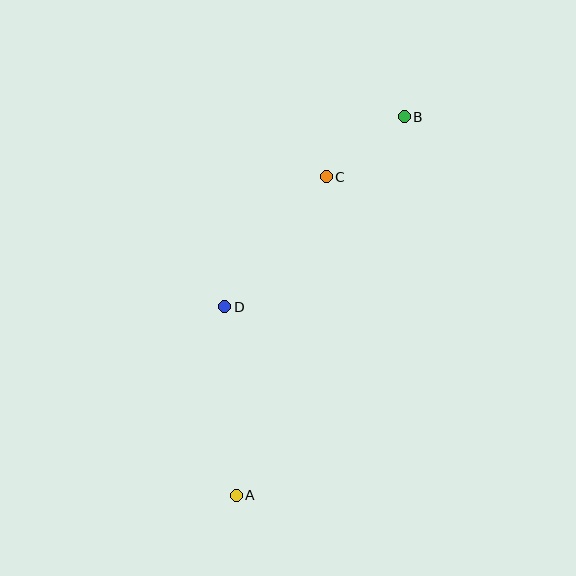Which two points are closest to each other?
Points B and C are closest to each other.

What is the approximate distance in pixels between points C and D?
The distance between C and D is approximately 165 pixels.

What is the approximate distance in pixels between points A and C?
The distance between A and C is approximately 331 pixels.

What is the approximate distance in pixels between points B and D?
The distance between B and D is approximately 261 pixels.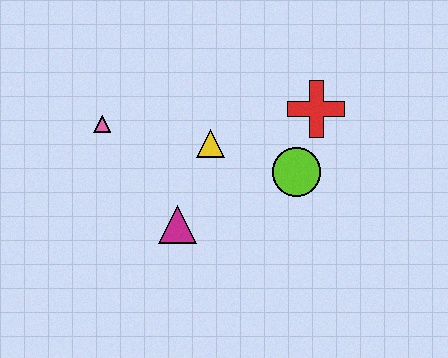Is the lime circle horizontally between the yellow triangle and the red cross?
Yes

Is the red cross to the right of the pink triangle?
Yes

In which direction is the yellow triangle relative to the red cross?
The yellow triangle is to the left of the red cross.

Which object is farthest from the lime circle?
The pink triangle is farthest from the lime circle.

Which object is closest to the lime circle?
The red cross is closest to the lime circle.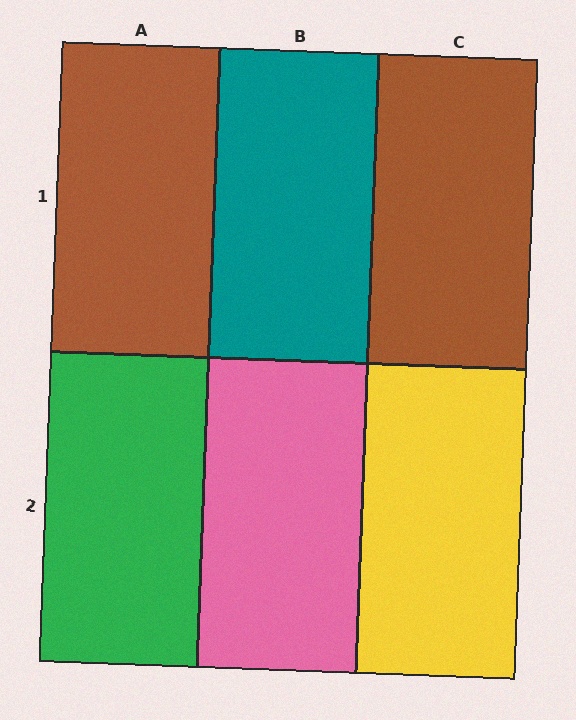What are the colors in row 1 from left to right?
Brown, teal, brown.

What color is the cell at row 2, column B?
Pink.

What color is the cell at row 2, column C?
Yellow.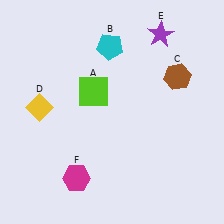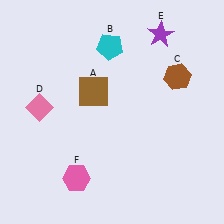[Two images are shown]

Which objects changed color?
A changed from lime to brown. D changed from yellow to pink. F changed from magenta to pink.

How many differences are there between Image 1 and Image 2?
There are 3 differences between the two images.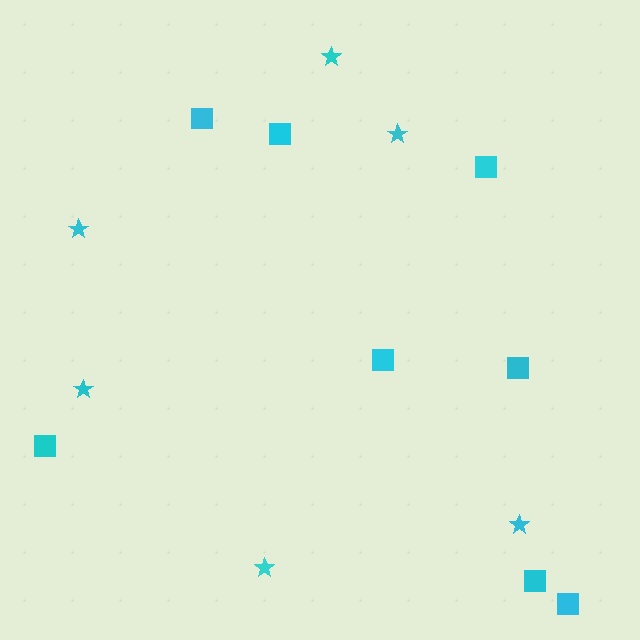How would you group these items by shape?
There are 2 groups: one group of stars (6) and one group of squares (8).